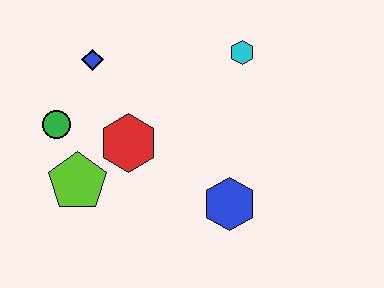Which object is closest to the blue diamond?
The green circle is closest to the blue diamond.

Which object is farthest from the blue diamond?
The blue hexagon is farthest from the blue diamond.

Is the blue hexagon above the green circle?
No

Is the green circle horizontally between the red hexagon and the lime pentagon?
No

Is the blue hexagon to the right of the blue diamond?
Yes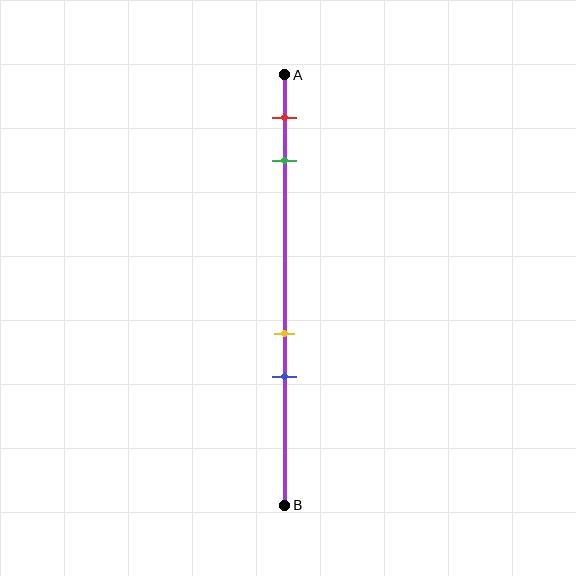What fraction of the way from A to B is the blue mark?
The blue mark is approximately 70% (0.7) of the way from A to B.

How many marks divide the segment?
There are 4 marks dividing the segment.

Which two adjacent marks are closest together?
The yellow and blue marks are the closest adjacent pair.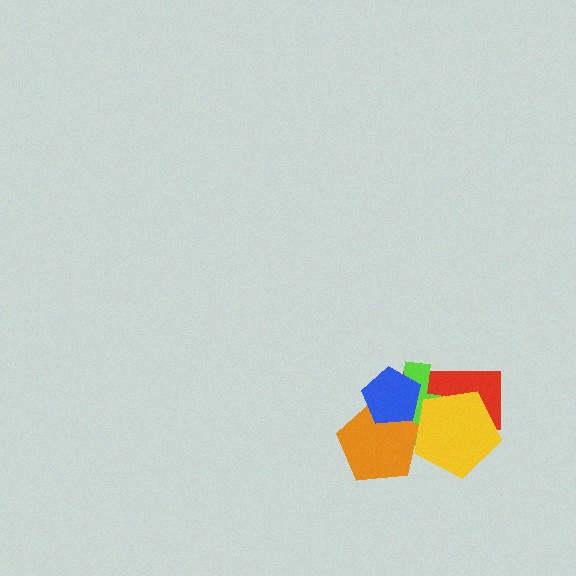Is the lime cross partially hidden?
Yes, it is partially covered by another shape.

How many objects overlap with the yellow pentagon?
3 objects overlap with the yellow pentagon.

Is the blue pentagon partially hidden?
No, no other shape covers it.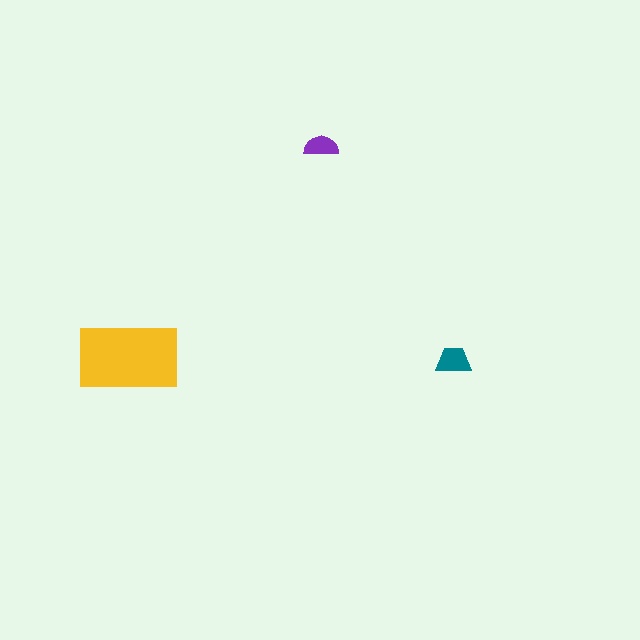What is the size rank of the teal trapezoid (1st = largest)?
2nd.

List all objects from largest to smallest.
The yellow rectangle, the teal trapezoid, the purple semicircle.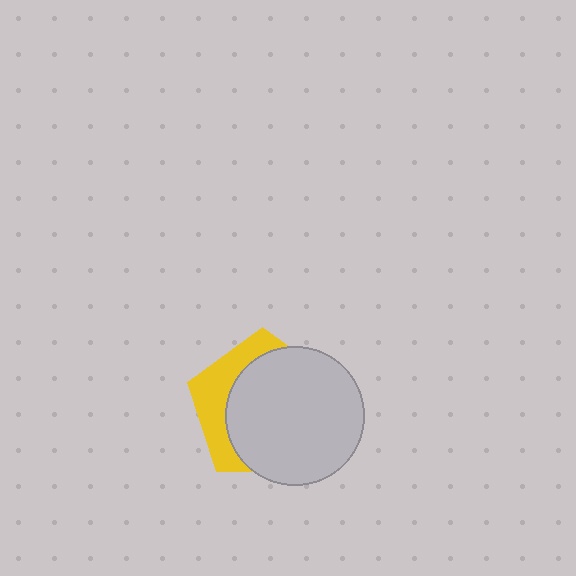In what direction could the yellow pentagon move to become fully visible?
The yellow pentagon could move toward the upper-left. That would shift it out from behind the light gray circle entirely.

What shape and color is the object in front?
The object in front is a light gray circle.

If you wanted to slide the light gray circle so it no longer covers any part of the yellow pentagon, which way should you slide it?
Slide it toward the lower-right — that is the most direct way to separate the two shapes.